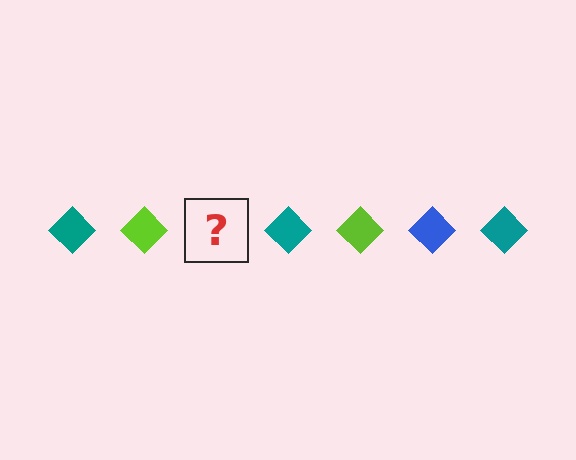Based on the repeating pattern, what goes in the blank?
The blank should be a blue diamond.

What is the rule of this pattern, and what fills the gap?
The rule is that the pattern cycles through teal, lime, blue diamonds. The gap should be filled with a blue diamond.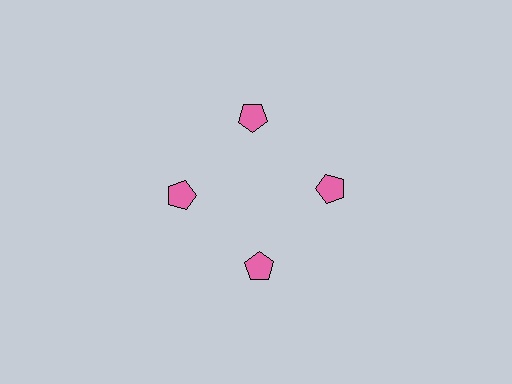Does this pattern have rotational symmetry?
Yes, this pattern has 4-fold rotational symmetry. It looks the same after rotating 90 degrees around the center.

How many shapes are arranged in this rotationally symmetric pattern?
There are 4 shapes, arranged in 4 groups of 1.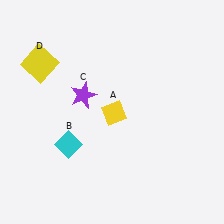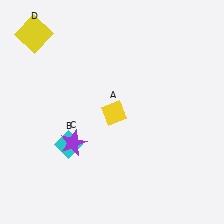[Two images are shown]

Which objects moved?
The objects that moved are: the purple star (C), the yellow square (D).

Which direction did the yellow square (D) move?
The yellow square (D) moved up.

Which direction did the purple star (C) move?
The purple star (C) moved down.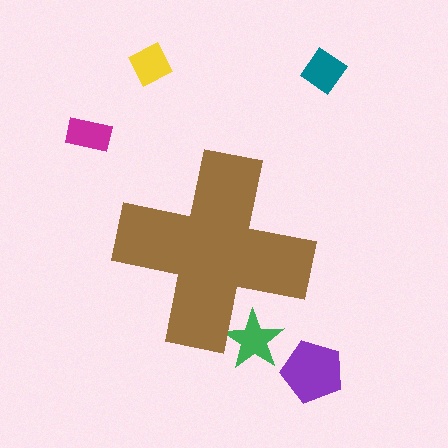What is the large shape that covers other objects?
A brown cross.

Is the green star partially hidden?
Yes, the green star is partially hidden behind the brown cross.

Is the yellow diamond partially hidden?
No, the yellow diamond is fully visible.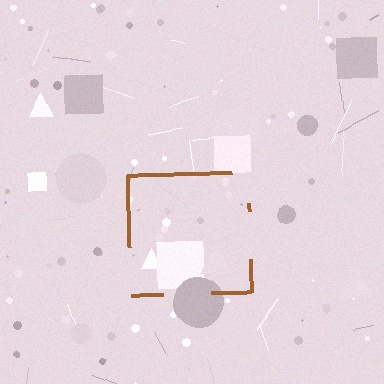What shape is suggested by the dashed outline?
The dashed outline suggests a square.